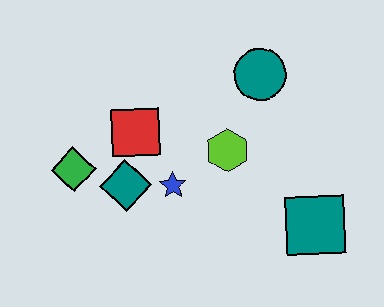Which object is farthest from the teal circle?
The green diamond is farthest from the teal circle.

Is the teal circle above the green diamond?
Yes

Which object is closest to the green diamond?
The teal diamond is closest to the green diamond.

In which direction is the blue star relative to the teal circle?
The blue star is below the teal circle.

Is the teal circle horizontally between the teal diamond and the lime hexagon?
No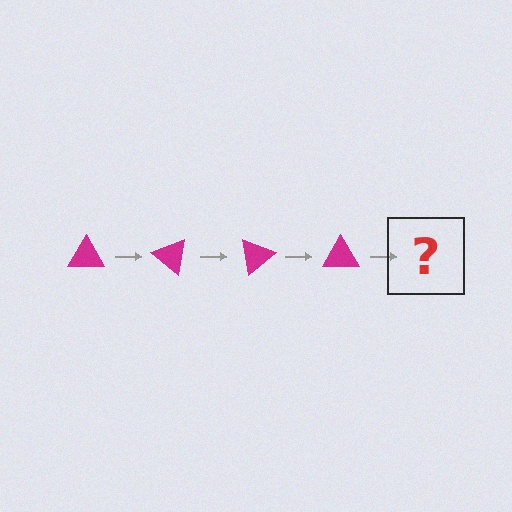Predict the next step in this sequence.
The next step is a magenta triangle rotated 160 degrees.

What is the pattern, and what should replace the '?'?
The pattern is that the triangle rotates 40 degrees each step. The '?' should be a magenta triangle rotated 160 degrees.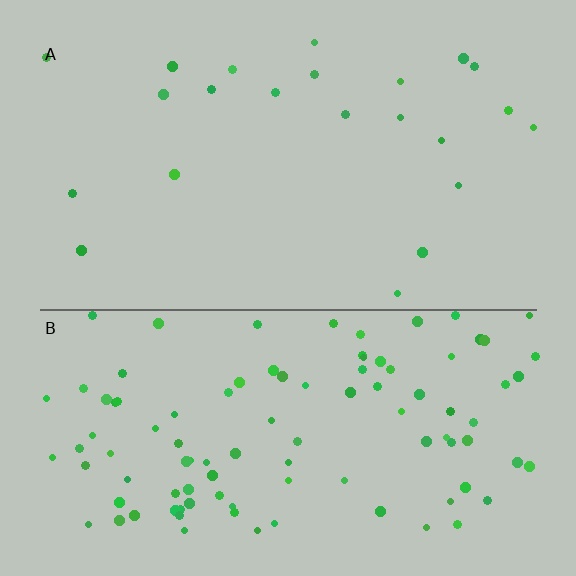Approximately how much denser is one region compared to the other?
Approximately 4.6× — region B over region A.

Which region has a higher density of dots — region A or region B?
B (the bottom).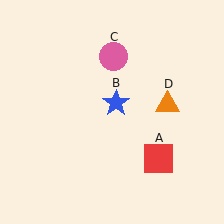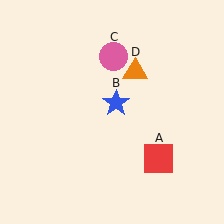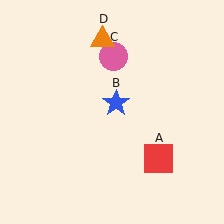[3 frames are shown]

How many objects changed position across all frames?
1 object changed position: orange triangle (object D).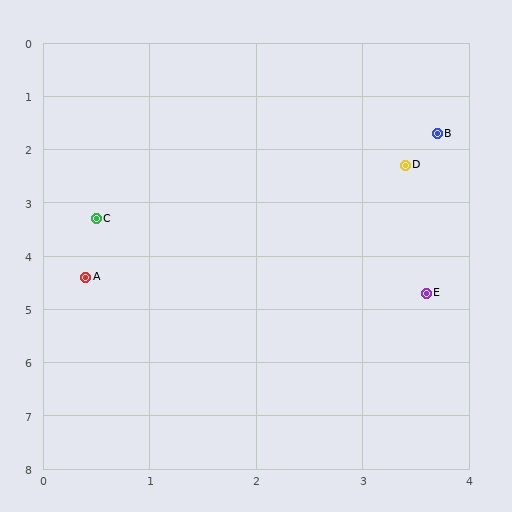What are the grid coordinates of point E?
Point E is at approximately (3.6, 4.7).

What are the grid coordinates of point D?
Point D is at approximately (3.4, 2.3).